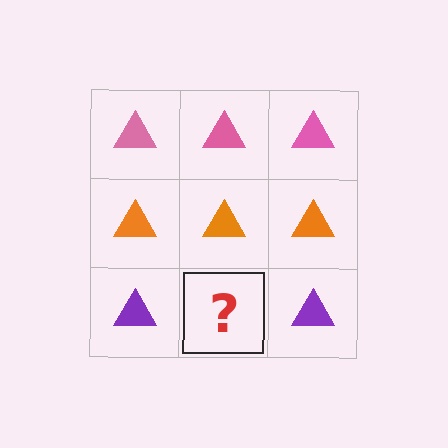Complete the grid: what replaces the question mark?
The question mark should be replaced with a purple triangle.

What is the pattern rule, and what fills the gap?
The rule is that each row has a consistent color. The gap should be filled with a purple triangle.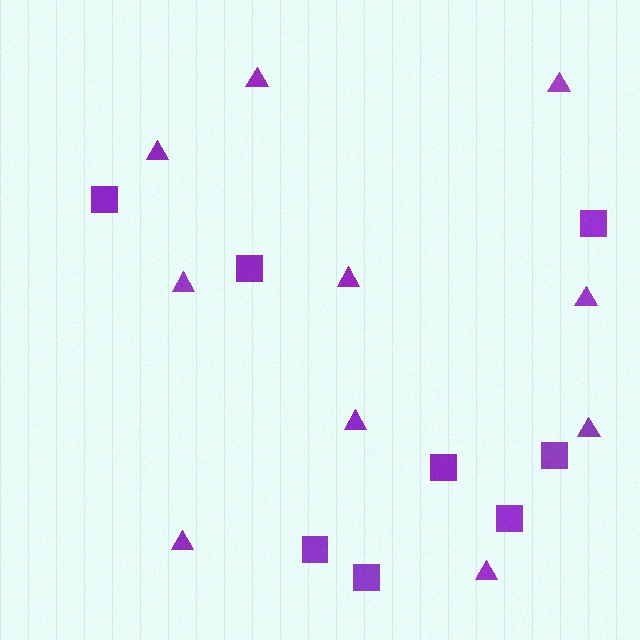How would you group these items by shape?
There are 2 groups: one group of triangles (10) and one group of squares (8).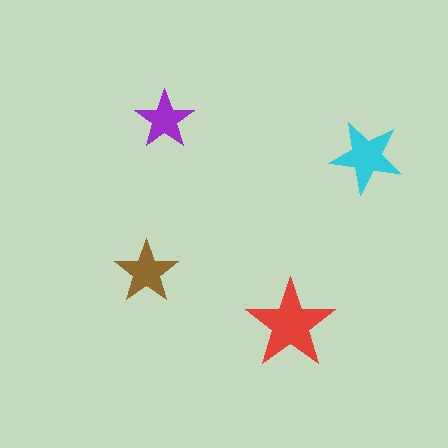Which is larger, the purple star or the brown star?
The brown one.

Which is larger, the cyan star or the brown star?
The cyan one.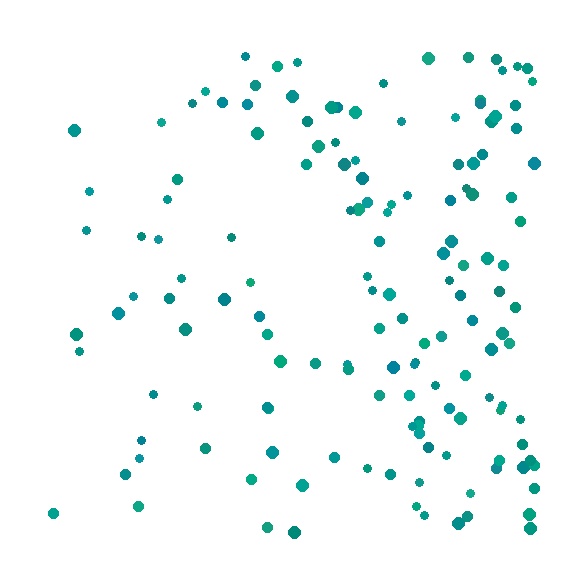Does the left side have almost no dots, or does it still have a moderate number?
Still a moderate number, just noticeably fewer than the right.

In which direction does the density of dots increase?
From left to right, with the right side densest.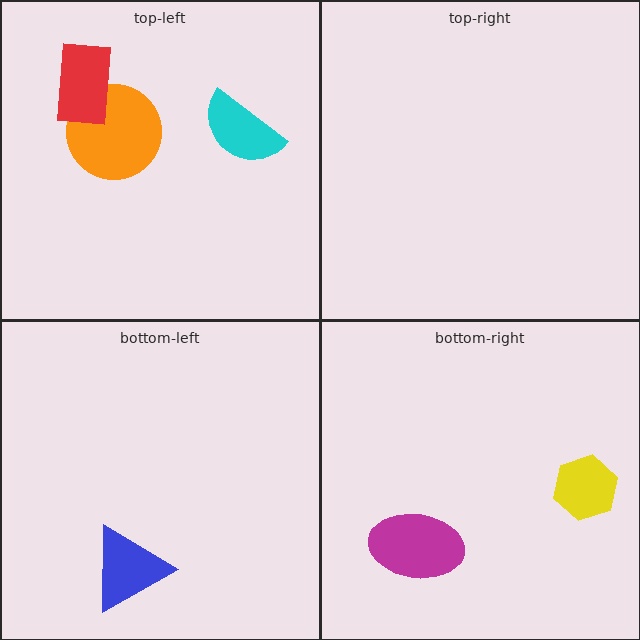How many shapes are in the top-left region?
3.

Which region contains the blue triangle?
The bottom-left region.